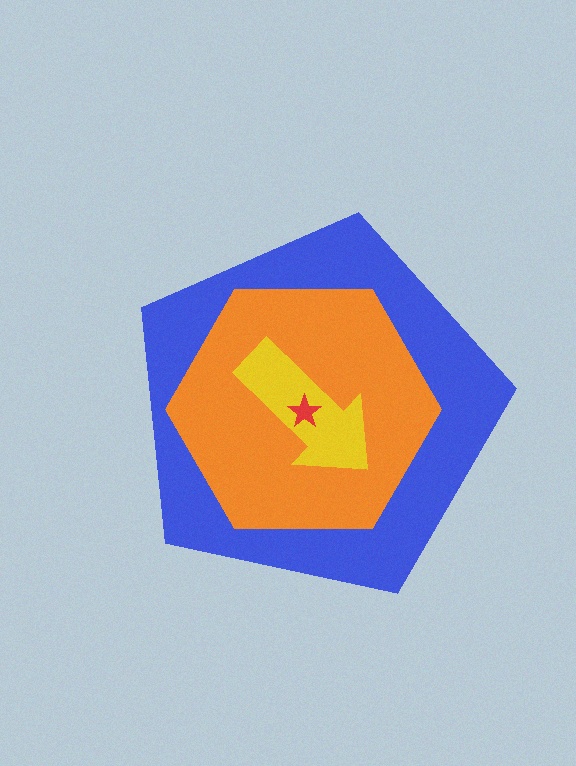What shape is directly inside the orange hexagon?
The yellow arrow.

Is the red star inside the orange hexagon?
Yes.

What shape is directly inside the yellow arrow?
The red star.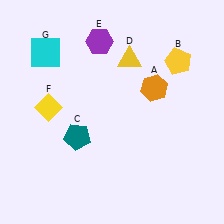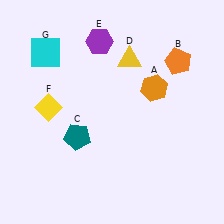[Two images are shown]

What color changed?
The pentagon (B) changed from yellow in Image 1 to orange in Image 2.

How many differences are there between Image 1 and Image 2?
There is 1 difference between the two images.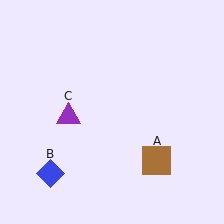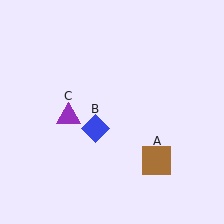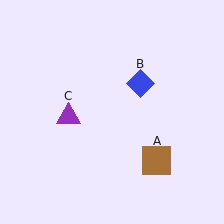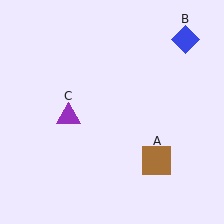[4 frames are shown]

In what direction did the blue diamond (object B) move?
The blue diamond (object B) moved up and to the right.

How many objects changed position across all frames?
1 object changed position: blue diamond (object B).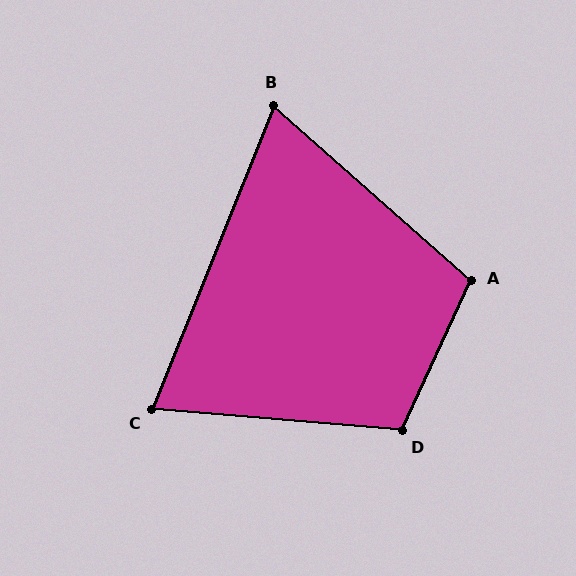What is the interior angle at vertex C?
Approximately 73 degrees (acute).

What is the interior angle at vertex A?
Approximately 107 degrees (obtuse).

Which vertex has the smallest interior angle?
B, at approximately 70 degrees.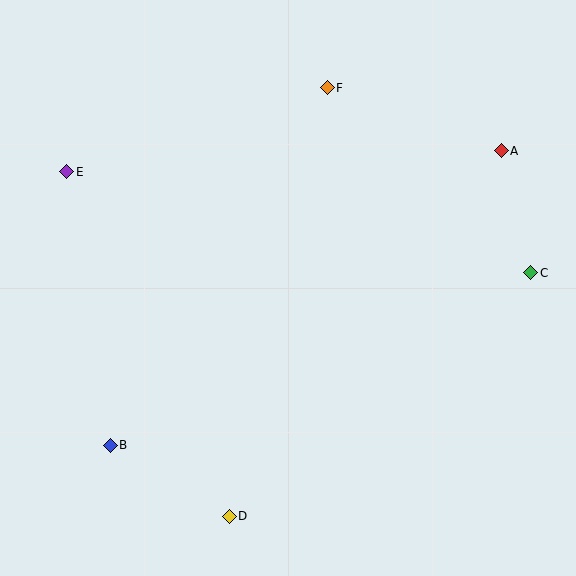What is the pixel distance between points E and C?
The distance between E and C is 475 pixels.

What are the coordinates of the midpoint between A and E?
The midpoint between A and E is at (284, 161).